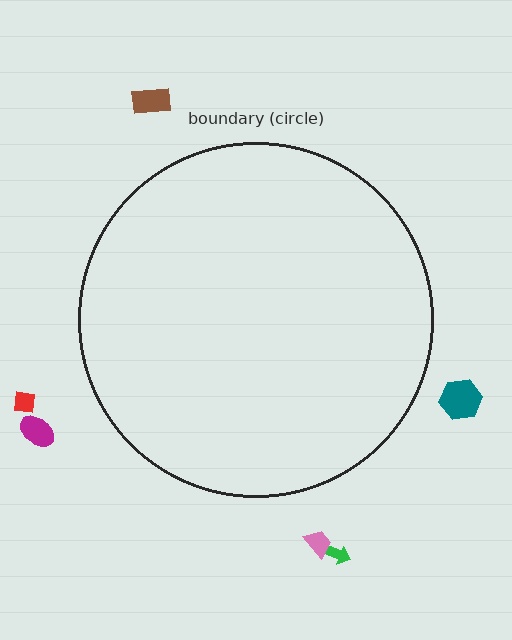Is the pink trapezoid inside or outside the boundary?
Outside.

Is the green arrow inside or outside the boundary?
Outside.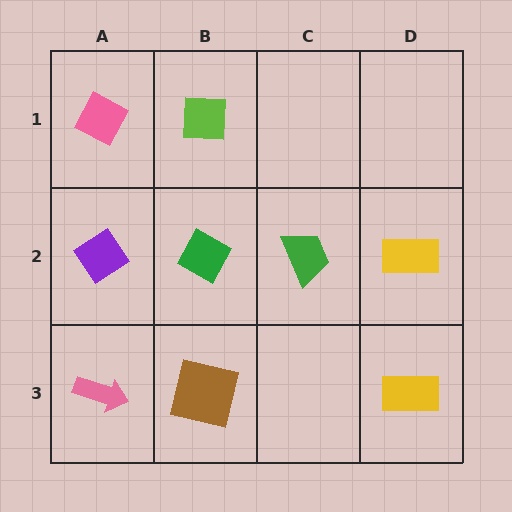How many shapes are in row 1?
2 shapes.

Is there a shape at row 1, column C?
No, that cell is empty.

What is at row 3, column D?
A yellow rectangle.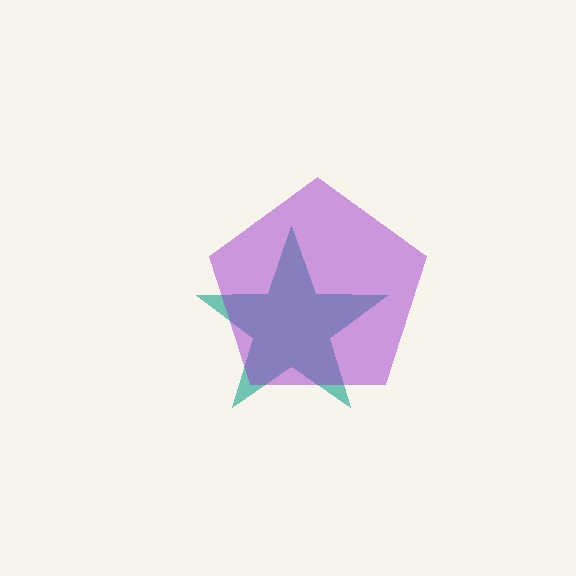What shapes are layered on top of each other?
The layered shapes are: a teal star, a purple pentagon.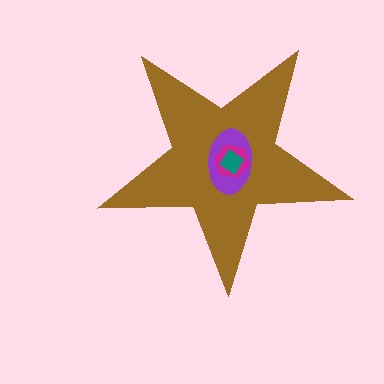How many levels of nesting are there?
4.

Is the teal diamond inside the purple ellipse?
Yes.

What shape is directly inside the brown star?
The purple ellipse.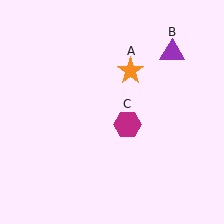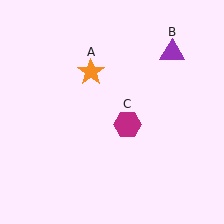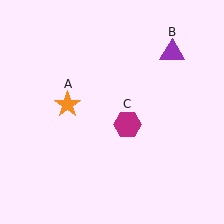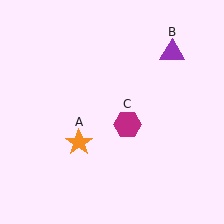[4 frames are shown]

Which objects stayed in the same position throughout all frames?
Purple triangle (object B) and magenta hexagon (object C) remained stationary.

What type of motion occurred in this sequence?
The orange star (object A) rotated counterclockwise around the center of the scene.